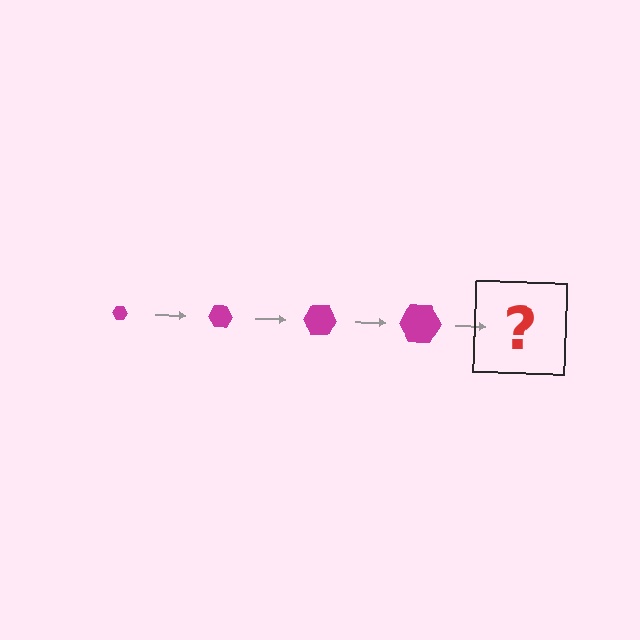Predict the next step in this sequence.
The next step is a magenta hexagon, larger than the previous one.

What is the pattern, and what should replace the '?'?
The pattern is that the hexagon gets progressively larger each step. The '?' should be a magenta hexagon, larger than the previous one.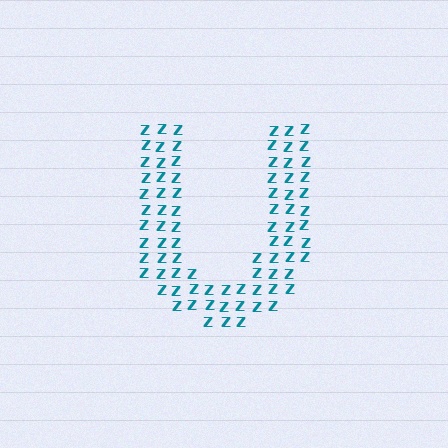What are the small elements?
The small elements are letter Z's.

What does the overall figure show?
The overall figure shows the letter U.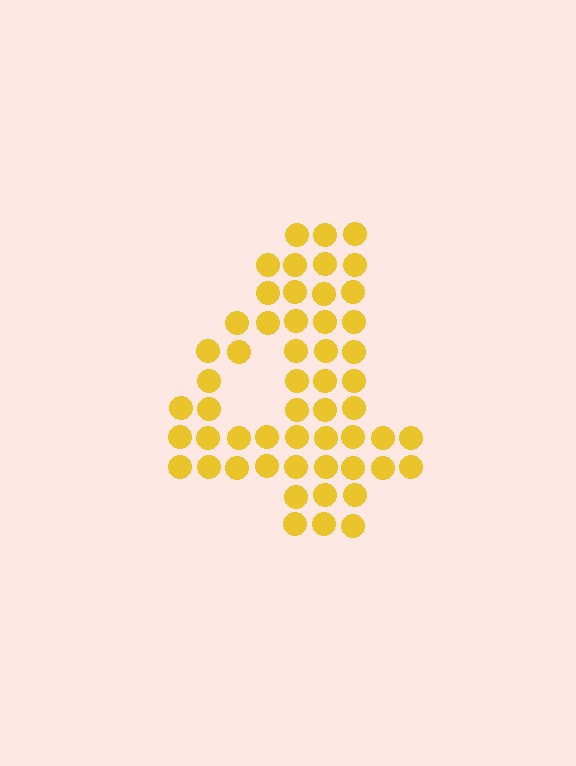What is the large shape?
The large shape is the digit 4.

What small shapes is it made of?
It is made of small circles.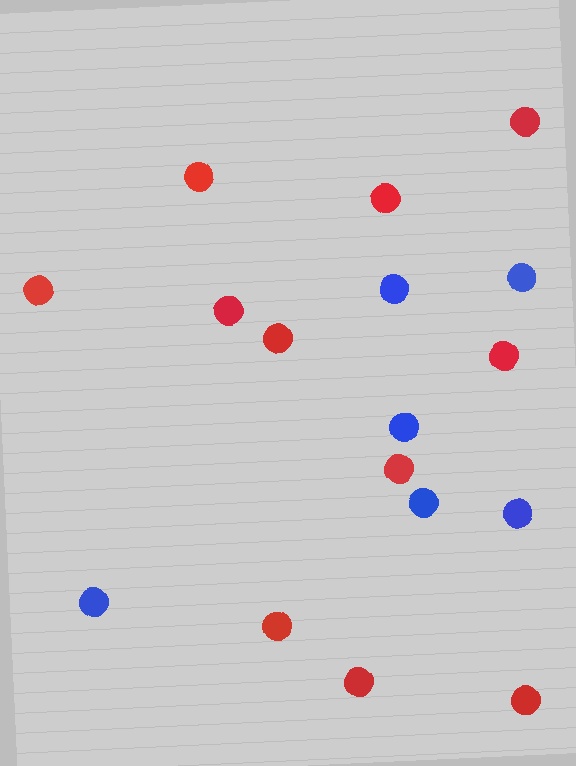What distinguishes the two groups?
There are 2 groups: one group of red circles (11) and one group of blue circles (6).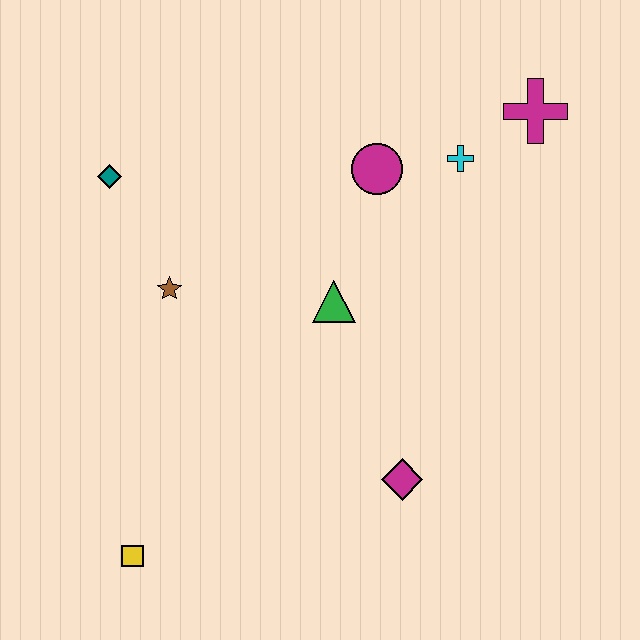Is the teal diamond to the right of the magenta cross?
No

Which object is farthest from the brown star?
The magenta cross is farthest from the brown star.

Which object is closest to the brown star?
The teal diamond is closest to the brown star.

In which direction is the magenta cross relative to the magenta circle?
The magenta cross is to the right of the magenta circle.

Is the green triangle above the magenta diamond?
Yes